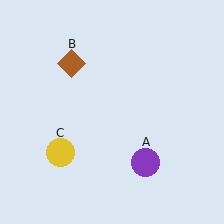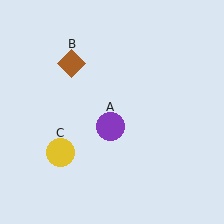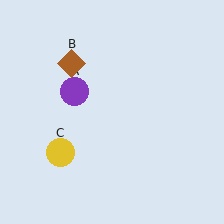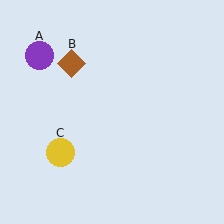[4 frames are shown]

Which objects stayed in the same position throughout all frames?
Brown diamond (object B) and yellow circle (object C) remained stationary.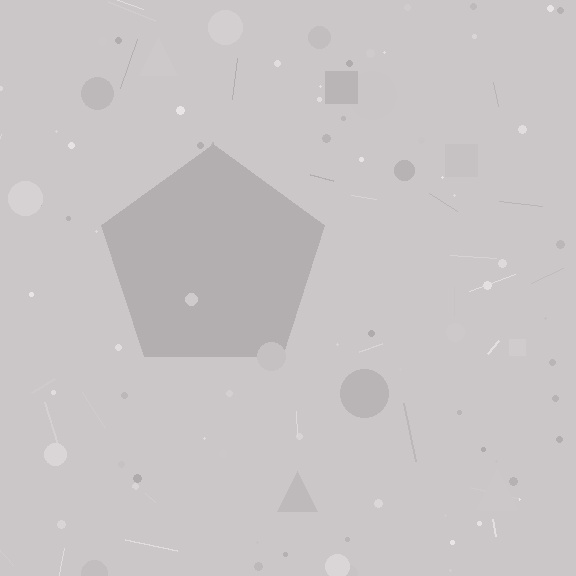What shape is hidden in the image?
A pentagon is hidden in the image.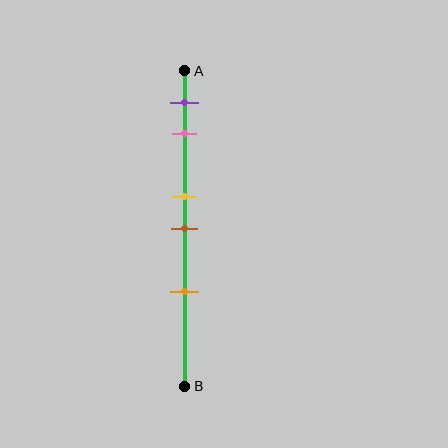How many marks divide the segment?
There are 5 marks dividing the segment.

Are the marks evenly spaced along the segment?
No, the marks are not evenly spaced.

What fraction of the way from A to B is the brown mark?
The brown mark is approximately 50% (0.5) of the way from A to B.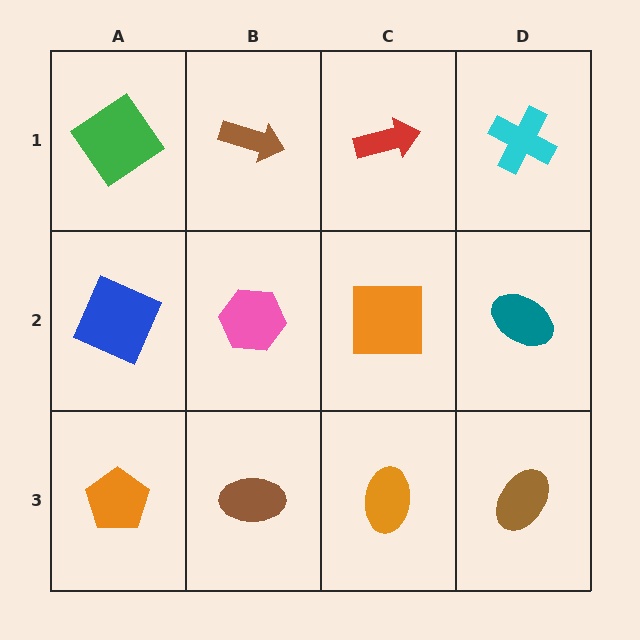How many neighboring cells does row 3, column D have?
2.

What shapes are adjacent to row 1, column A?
A blue square (row 2, column A), a brown arrow (row 1, column B).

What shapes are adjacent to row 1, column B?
A pink hexagon (row 2, column B), a green diamond (row 1, column A), a red arrow (row 1, column C).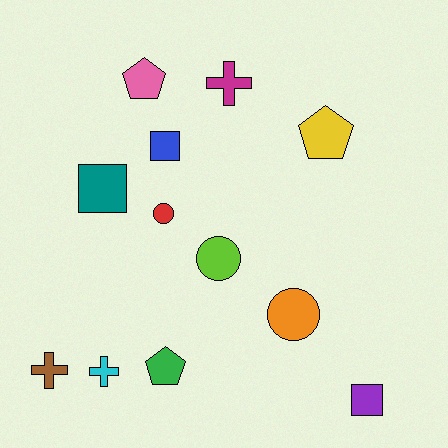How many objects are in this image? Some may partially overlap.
There are 12 objects.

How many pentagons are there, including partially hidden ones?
There are 3 pentagons.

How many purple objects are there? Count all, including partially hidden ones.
There is 1 purple object.